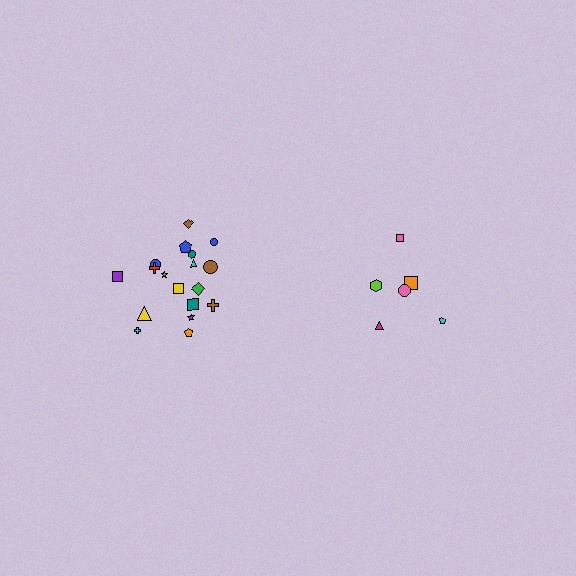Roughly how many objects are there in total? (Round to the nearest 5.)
Roughly 25 objects in total.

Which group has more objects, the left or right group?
The left group.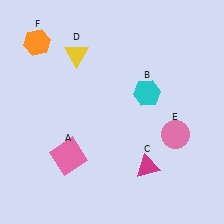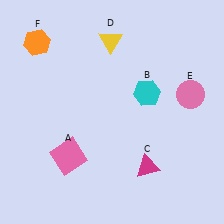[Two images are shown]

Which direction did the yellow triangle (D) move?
The yellow triangle (D) moved right.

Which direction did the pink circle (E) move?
The pink circle (E) moved up.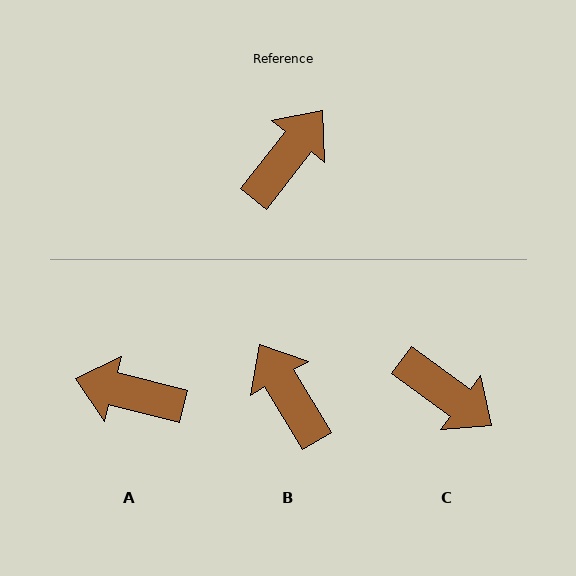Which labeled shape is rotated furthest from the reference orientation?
A, about 114 degrees away.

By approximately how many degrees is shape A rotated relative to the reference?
Approximately 114 degrees counter-clockwise.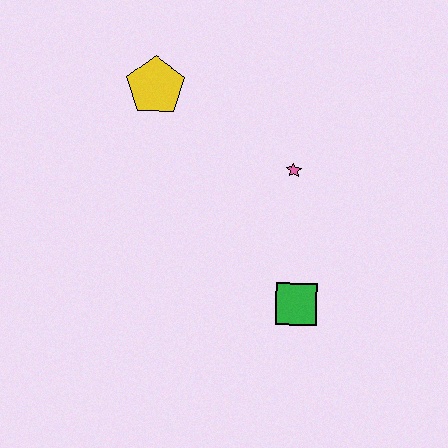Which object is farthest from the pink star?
The yellow pentagon is farthest from the pink star.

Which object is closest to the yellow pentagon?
The pink star is closest to the yellow pentagon.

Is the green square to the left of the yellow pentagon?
No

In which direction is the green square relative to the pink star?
The green square is below the pink star.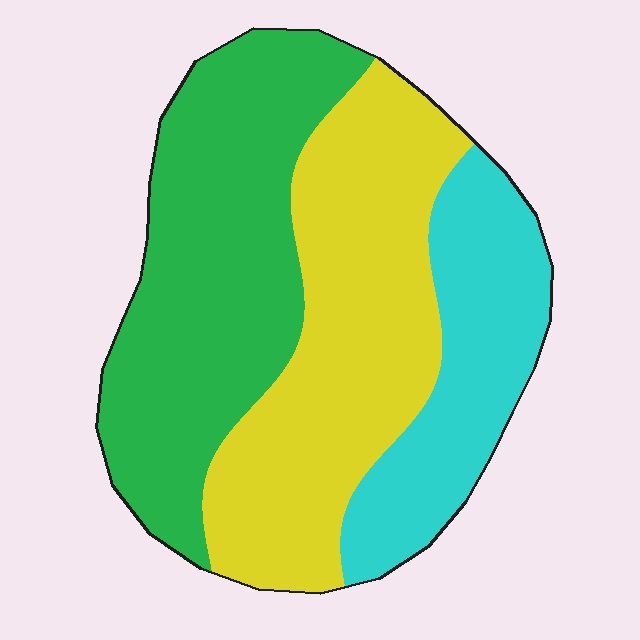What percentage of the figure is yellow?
Yellow takes up about three eighths (3/8) of the figure.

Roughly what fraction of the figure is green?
Green covers roughly 40% of the figure.